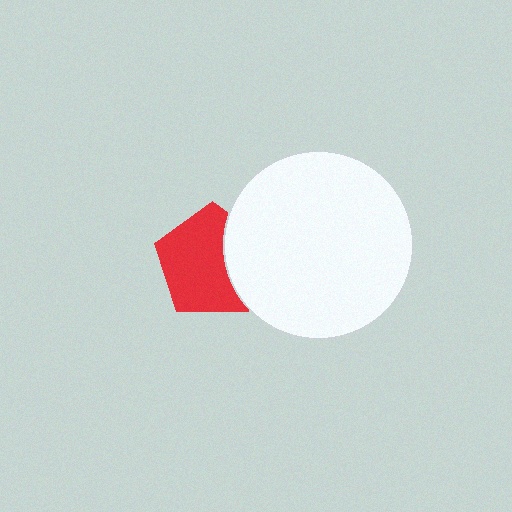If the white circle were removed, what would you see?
You would see the complete red pentagon.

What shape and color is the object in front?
The object in front is a white circle.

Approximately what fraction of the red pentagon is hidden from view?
Roughly 30% of the red pentagon is hidden behind the white circle.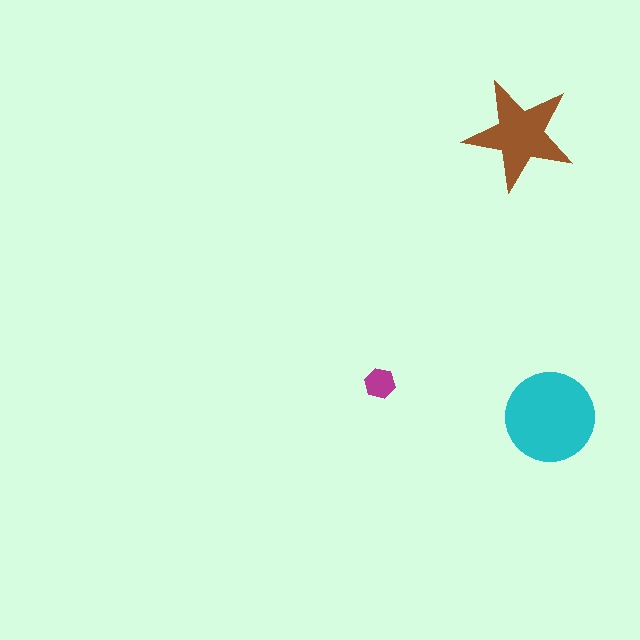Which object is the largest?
The cyan circle.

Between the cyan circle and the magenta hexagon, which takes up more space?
The cyan circle.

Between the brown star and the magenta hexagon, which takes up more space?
The brown star.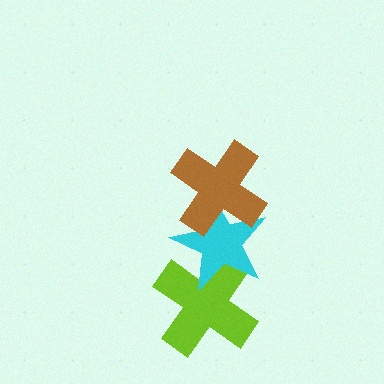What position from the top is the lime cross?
The lime cross is 3rd from the top.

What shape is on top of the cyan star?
The brown cross is on top of the cyan star.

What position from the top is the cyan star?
The cyan star is 2nd from the top.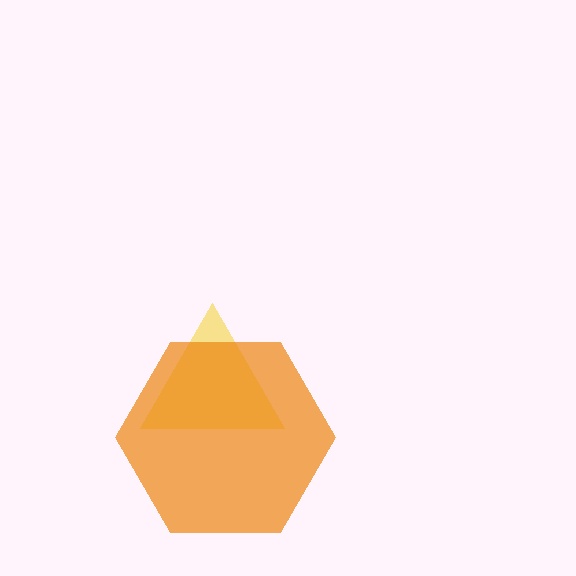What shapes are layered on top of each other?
The layered shapes are: a yellow triangle, an orange hexagon.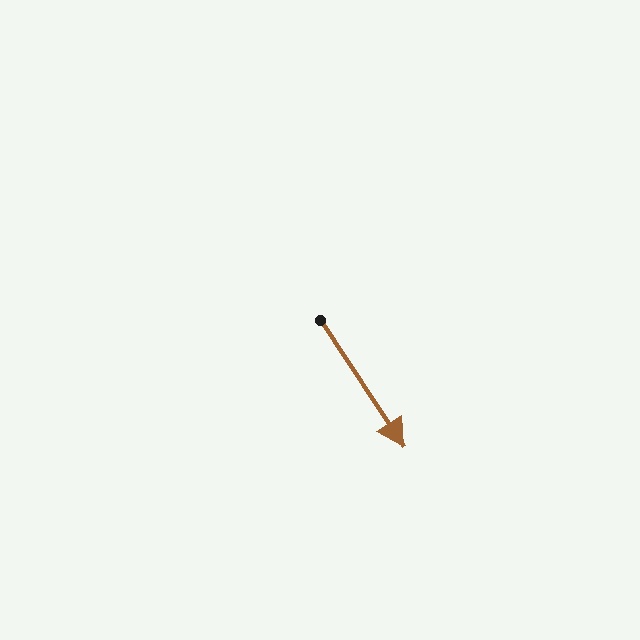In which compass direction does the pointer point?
Southeast.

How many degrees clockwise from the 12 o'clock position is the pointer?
Approximately 146 degrees.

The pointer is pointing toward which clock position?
Roughly 5 o'clock.